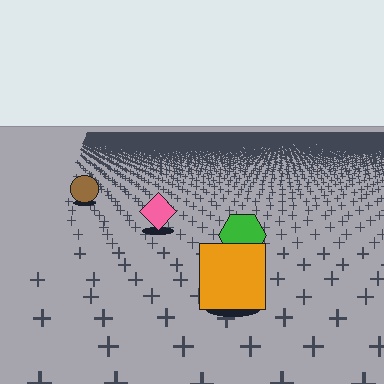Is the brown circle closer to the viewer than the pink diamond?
No. The pink diamond is closer — you can tell from the texture gradient: the ground texture is coarser near it.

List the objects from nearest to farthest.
From nearest to farthest: the orange square, the green hexagon, the pink diamond, the brown circle.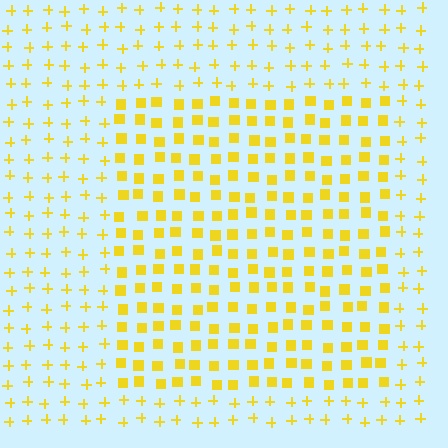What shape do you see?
I see a rectangle.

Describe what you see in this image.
The image is filled with small yellow elements arranged in a uniform grid. A rectangle-shaped region contains squares, while the surrounding area contains plus signs. The boundary is defined purely by the change in element shape.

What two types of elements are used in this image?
The image uses squares inside the rectangle region and plus signs outside it.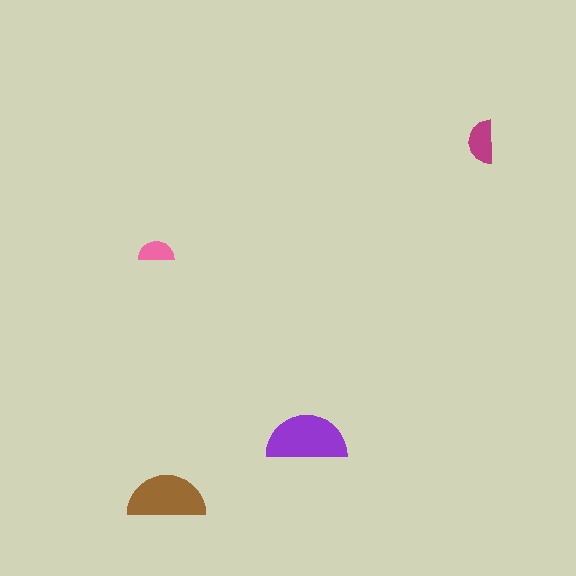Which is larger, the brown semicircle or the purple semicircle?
The purple one.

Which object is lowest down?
The brown semicircle is bottommost.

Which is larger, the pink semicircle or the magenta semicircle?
The magenta one.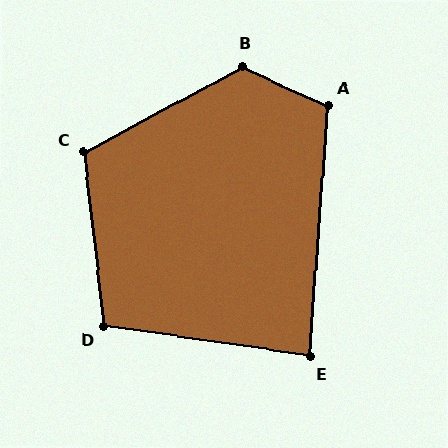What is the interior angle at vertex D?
Approximately 105 degrees (obtuse).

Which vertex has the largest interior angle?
B, at approximately 128 degrees.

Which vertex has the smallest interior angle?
E, at approximately 86 degrees.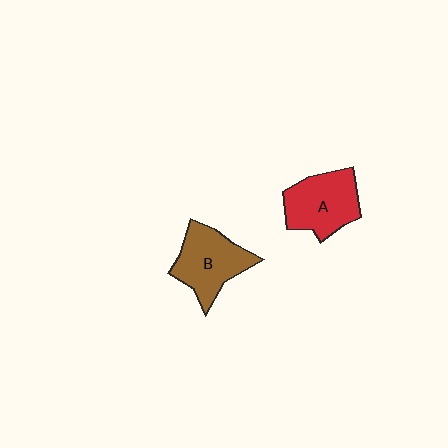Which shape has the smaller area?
Shape B (brown).